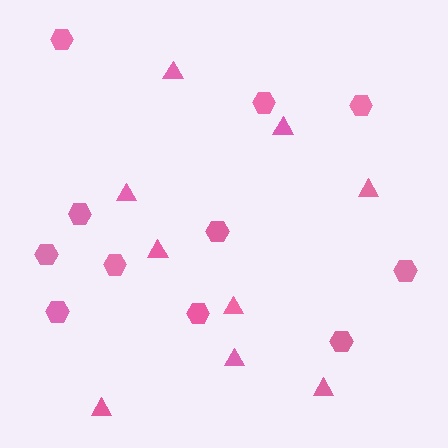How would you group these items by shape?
There are 2 groups: one group of hexagons (11) and one group of triangles (9).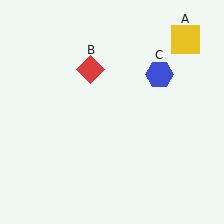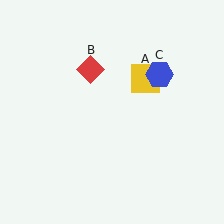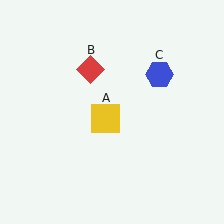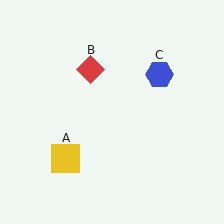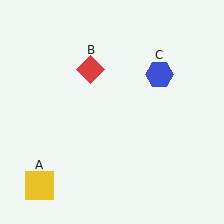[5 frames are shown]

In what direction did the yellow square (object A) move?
The yellow square (object A) moved down and to the left.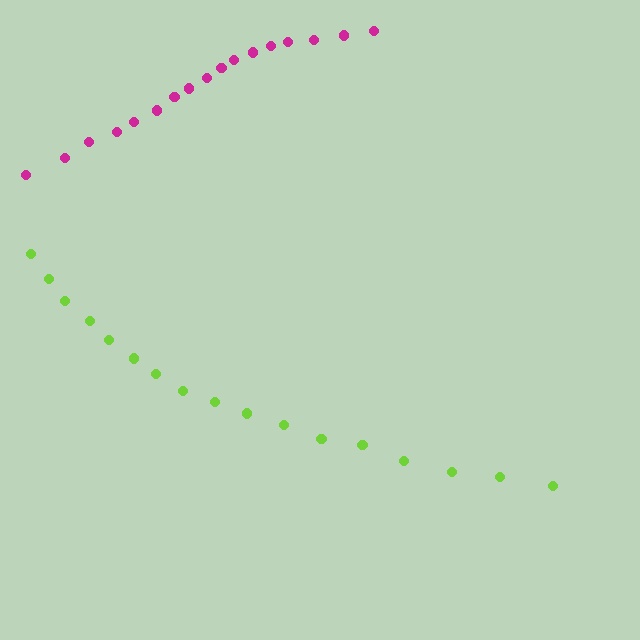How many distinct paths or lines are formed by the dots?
There are 2 distinct paths.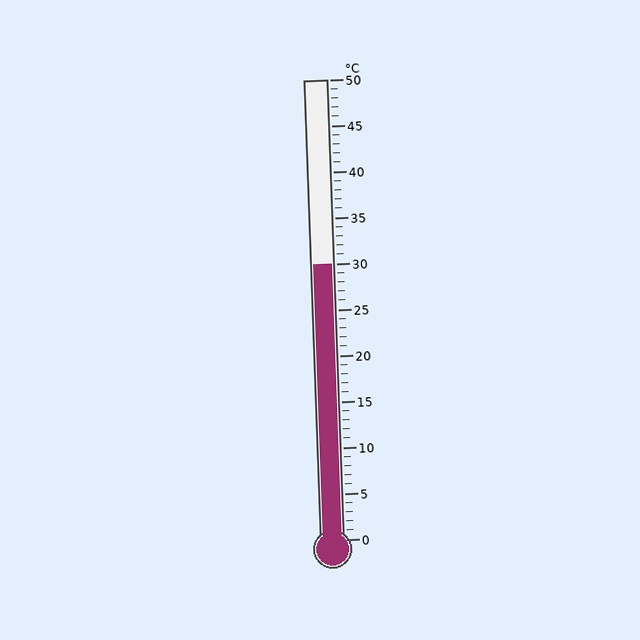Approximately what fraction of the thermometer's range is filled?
The thermometer is filled to approximately 60% of its range.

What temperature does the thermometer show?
The thermometer shows approximately 30°C.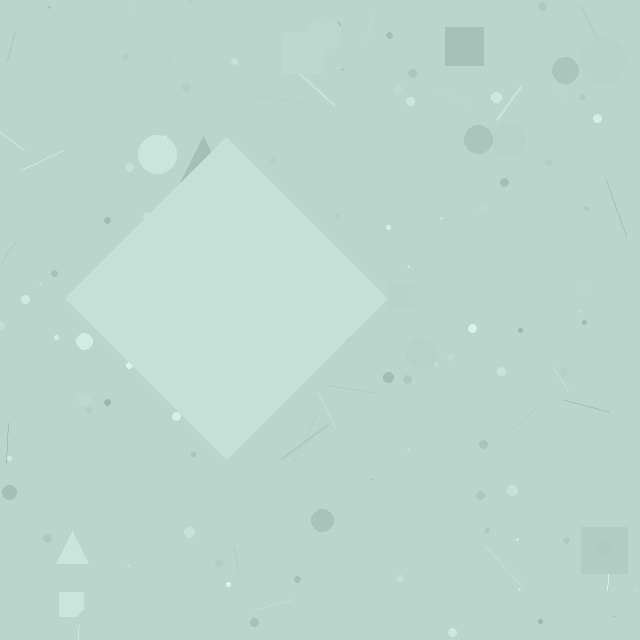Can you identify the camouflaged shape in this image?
The camouflaged shape is a diamond.